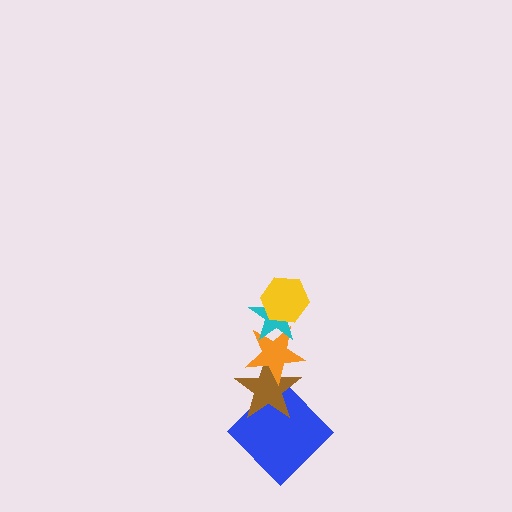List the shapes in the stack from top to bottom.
From top to bottom: the yellow hexagon, the cyan star, the orange star, the brown star, the blue diamond.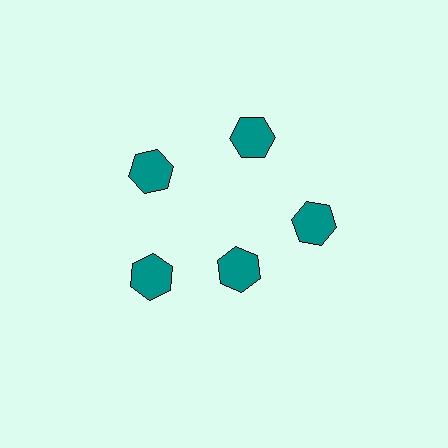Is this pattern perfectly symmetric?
No. The 5 teal hexagons are arranged in a ring, but one element near the 5 o'clock position is pulled inward toward the center, breaking the 5-fold rotational symmetry.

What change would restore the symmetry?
The symmetry would be restored by moving it outward, back onto the ring so that all 5 hexagons sit at equal angles and equal distance from the center.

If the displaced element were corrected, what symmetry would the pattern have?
It would have 5-fold rotational symmetry — the pattern would map onto itself every 72 degrees.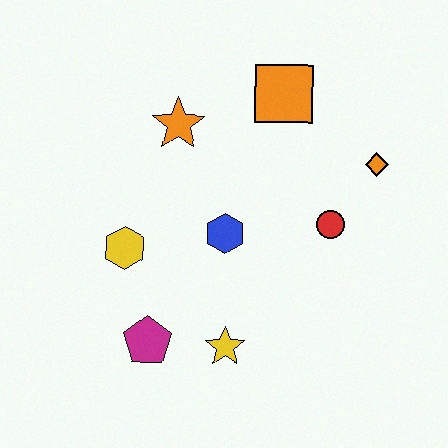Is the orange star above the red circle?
Yes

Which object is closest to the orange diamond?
The red circle is closest to the orange diamond.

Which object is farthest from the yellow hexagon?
The orange diamond is farthest from the yellow hexagon.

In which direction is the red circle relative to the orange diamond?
The red circle is below the orange diamond.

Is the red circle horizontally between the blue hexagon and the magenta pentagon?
No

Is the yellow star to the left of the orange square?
Yes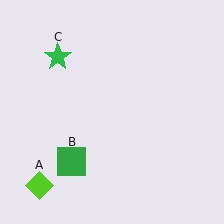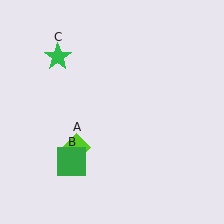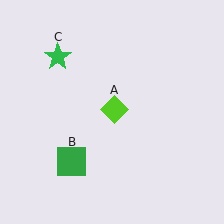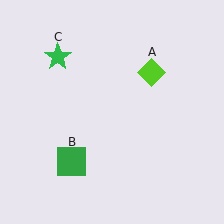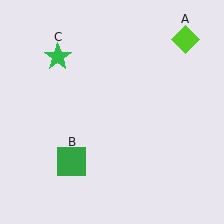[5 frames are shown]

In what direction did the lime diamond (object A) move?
The lime diamond (object A) moved up and to the right.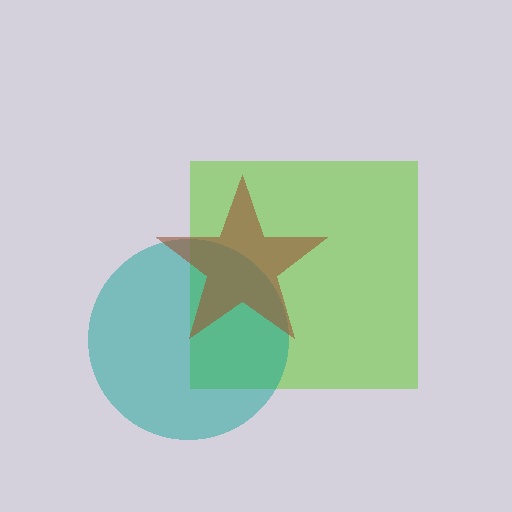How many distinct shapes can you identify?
There are 3 distinct shapes: a lime square, a teal circle, a brown star.